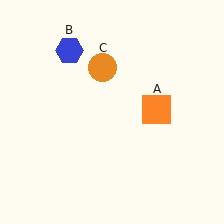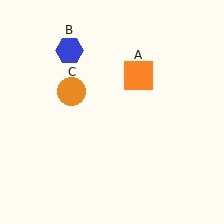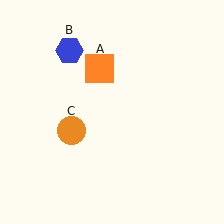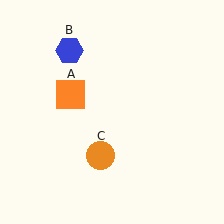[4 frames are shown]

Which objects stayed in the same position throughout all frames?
Blue hexagon (object B) remained stationary.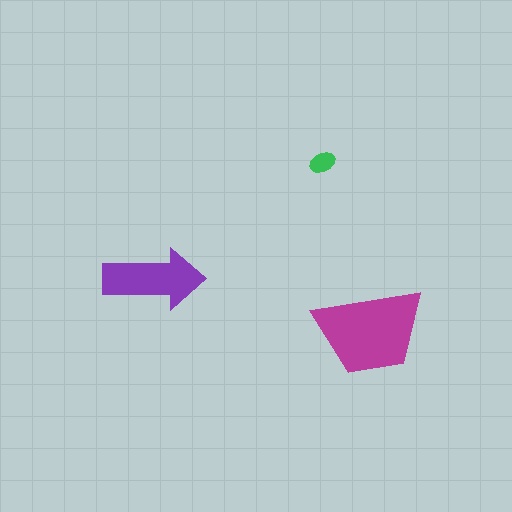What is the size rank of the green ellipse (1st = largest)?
3rd.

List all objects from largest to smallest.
The magenta trapezoid, the purple arrow, the green ellipse.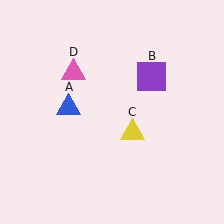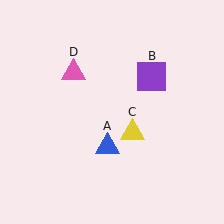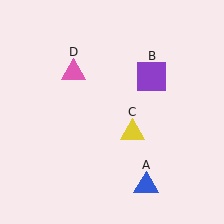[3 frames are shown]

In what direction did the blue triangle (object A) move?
The blue triangle (object A) moved down and to the right.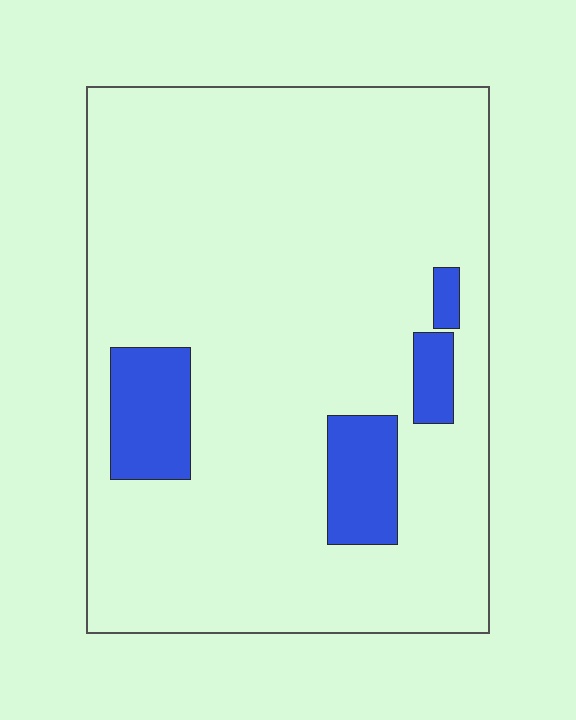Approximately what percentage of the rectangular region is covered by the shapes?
Approximately 10%.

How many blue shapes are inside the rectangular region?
4.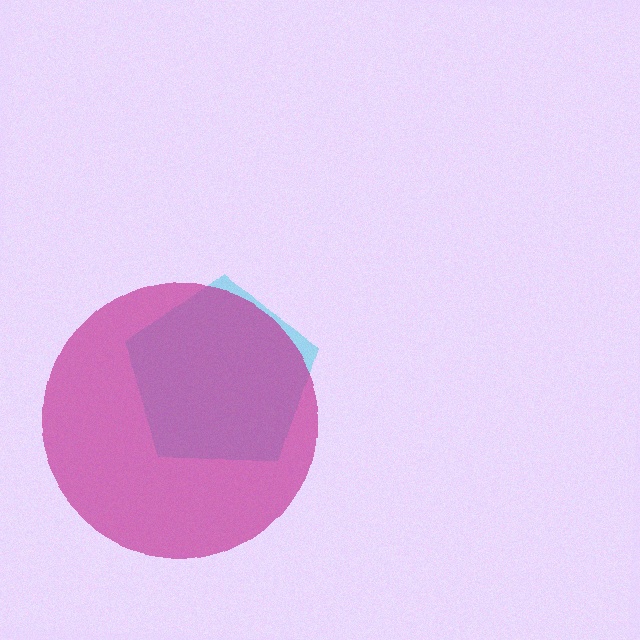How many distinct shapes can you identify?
There are 2 distinct shapes: a cyan pentagon, a magenta circle.